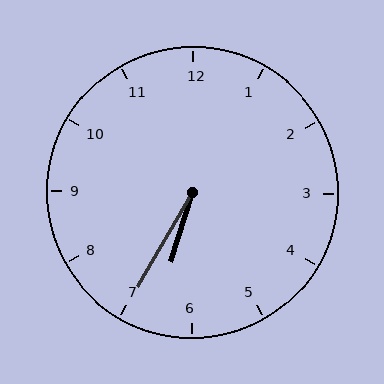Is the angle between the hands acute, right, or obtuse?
It is acute.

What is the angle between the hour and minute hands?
Approximately 12 degrees.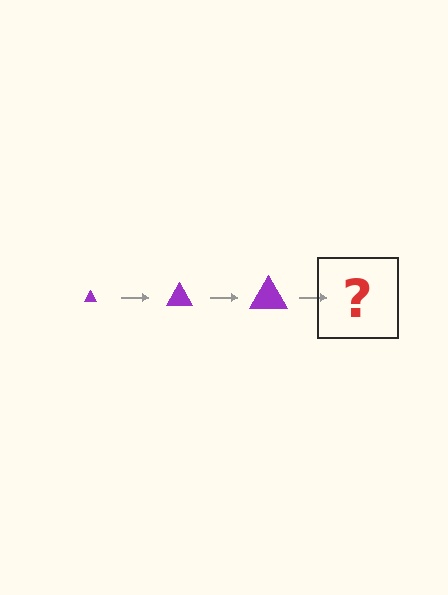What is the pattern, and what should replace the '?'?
The pattern is that the triangle gets progressively larger each step. The '?' should be a purple triangle, larger than the previous one.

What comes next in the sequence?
The next element should be a purple triangle, larger than the previous one.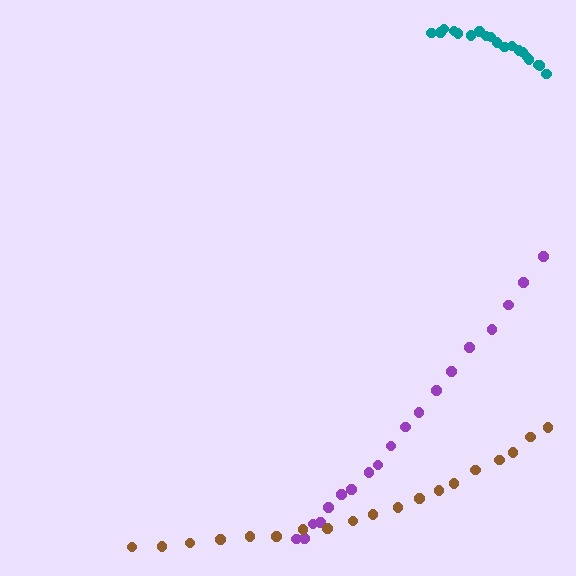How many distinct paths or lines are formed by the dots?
There are 3 distinct paths.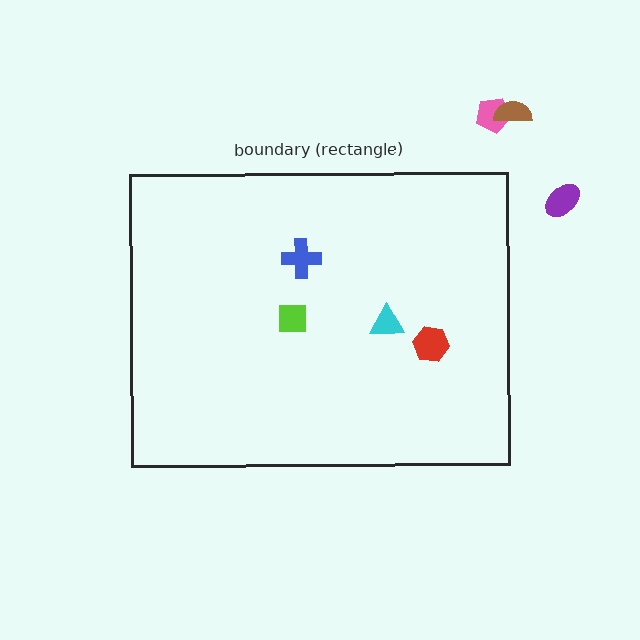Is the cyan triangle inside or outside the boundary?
Inside.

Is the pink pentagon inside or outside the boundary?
Outside.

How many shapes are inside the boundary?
4 inside, 3 outside.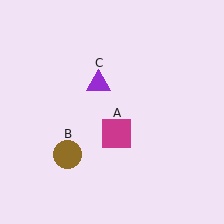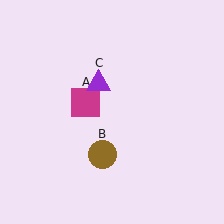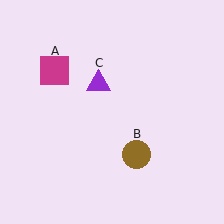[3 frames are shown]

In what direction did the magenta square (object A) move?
The magenta square (object A) moved up and to the left.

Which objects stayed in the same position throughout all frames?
Purple triangle (object C) remained stationary.